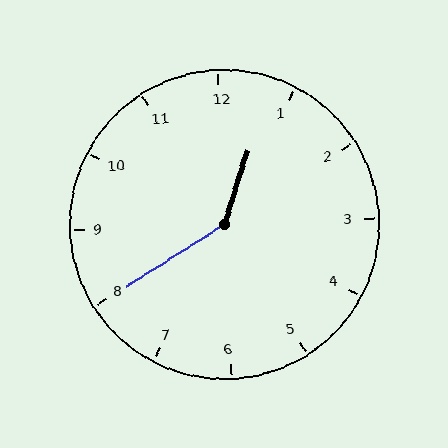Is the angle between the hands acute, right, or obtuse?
It is obtuse.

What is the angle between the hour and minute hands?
Approximately 140 degrees.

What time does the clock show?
12:40.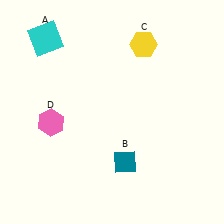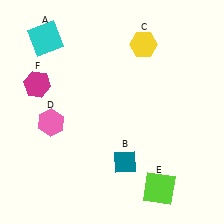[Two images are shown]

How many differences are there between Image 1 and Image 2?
There are 2 differences between the two images.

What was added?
A lime square (E), a magenta hexagon (F) were added in Image 2.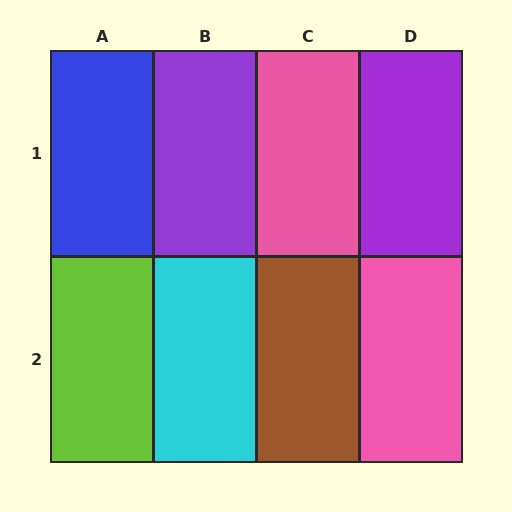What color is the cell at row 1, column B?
Purple.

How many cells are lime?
1 cell is lime.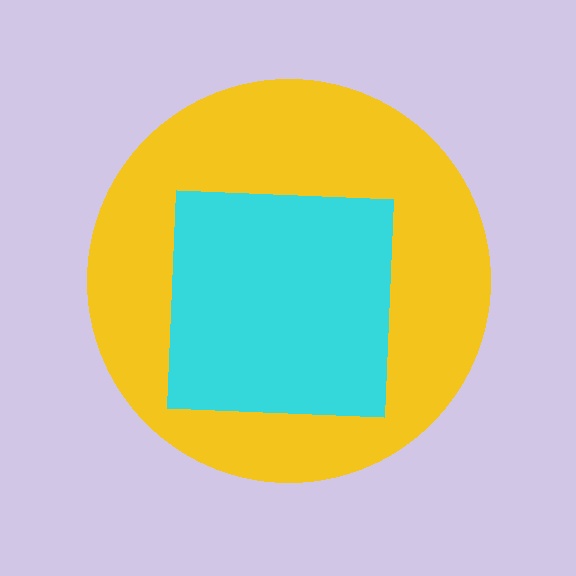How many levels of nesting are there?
2.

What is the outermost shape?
The yellow circle.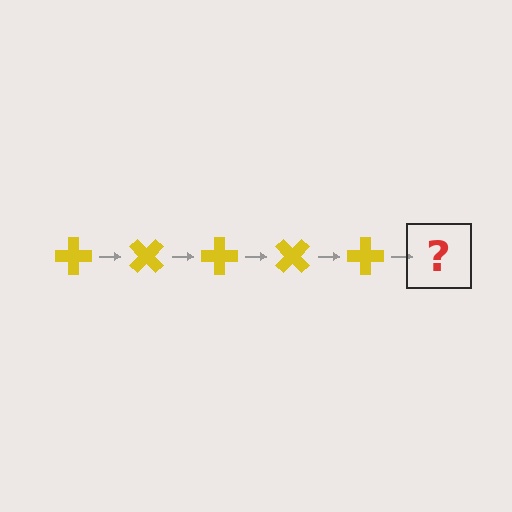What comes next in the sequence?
The next element should be a yellow cross rotated 225 degrees.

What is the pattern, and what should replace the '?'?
The pattern is that the cross rotates 45 degrees each step. The '?' should be a yellow cross rotated 225 degrees.